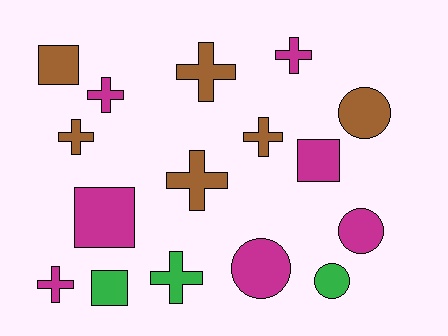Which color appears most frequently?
Magenta, with 7 objects.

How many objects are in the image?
There are 16 objects.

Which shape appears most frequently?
Cross, with 8 objects.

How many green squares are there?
There is 1 green square.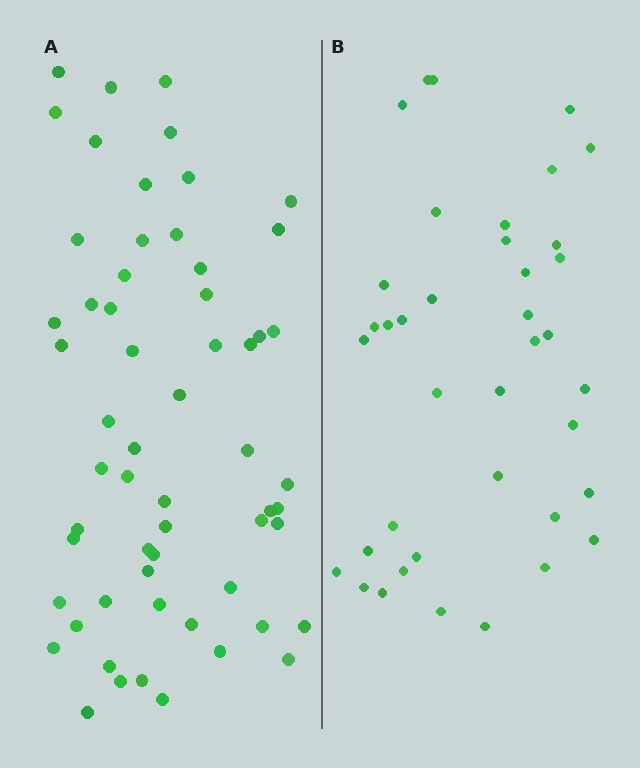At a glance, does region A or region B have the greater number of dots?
Region A (the left region) has more dots.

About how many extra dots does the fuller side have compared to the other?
Region A has approximately 20 more dots than region B.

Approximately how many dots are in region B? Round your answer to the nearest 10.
About 40 dots. (The exact count is 39, which rounds to 40.)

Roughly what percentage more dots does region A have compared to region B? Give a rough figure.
About 50% more.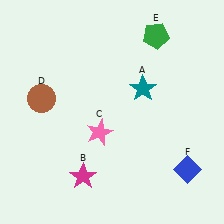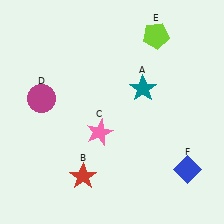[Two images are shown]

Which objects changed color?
B changed from magenta to red. D changed from brown to magenta. E changed from green to lime.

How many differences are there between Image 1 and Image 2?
There are 3 differences between the two images.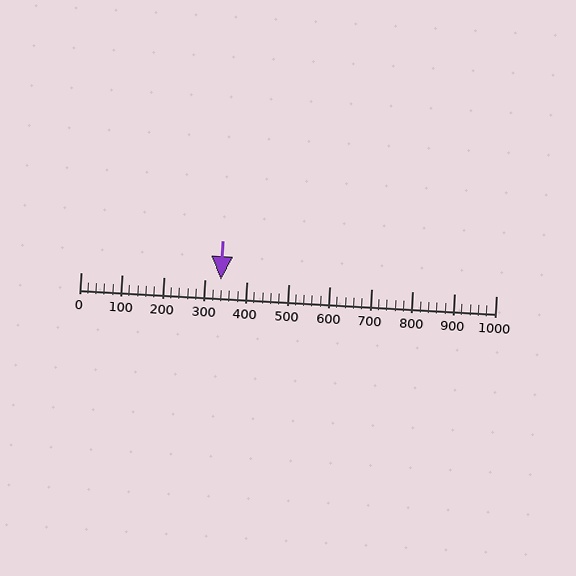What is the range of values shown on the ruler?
The ruler shows values from 0 to 1000.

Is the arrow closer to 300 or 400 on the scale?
The arrow is closer to 300.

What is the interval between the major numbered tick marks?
The major tick marks are spaced 100 units apart.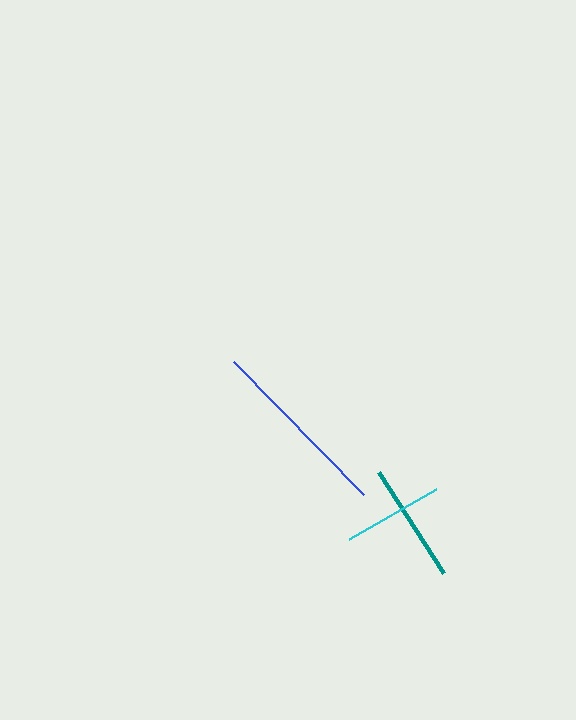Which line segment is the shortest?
The cyan line is the shortest at approximately 100 pixels.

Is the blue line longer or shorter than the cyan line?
The blue line is longer than the cyan line.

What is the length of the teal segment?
The teal segment is approximately 120 pixels long.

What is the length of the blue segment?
The blue segment is approximately 186 pixels long.